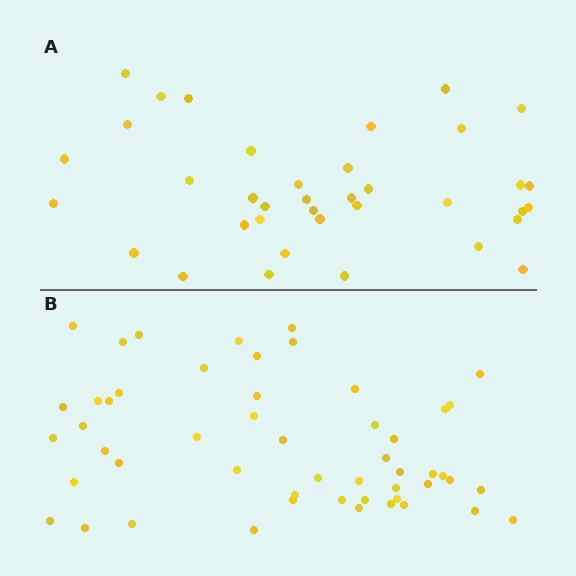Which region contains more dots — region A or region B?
Region B (the bottom region) has more dots.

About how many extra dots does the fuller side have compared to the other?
Region B has approximately 15 more dots than region A.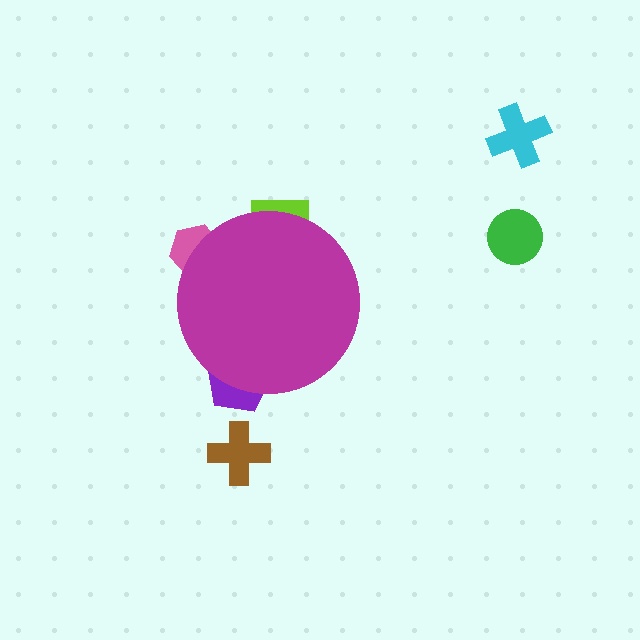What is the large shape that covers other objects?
A magenta circle.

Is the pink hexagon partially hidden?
Yes, the pink hexagon is partially hidden behind the magenta circle.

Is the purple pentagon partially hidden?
Yes, the purple pentagon is partially hidden behind the magenta circle.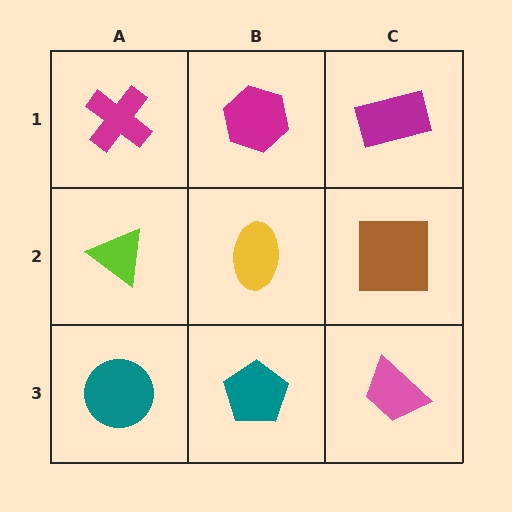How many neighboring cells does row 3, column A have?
2.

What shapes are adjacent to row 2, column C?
A magenta rectangle (row 1, column C), a pink trapezoid (row 3, column C), a yellow ellipse (row 2, column B).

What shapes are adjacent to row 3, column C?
A brown square (row 2, column C), a teal pentagon (row 3, column B).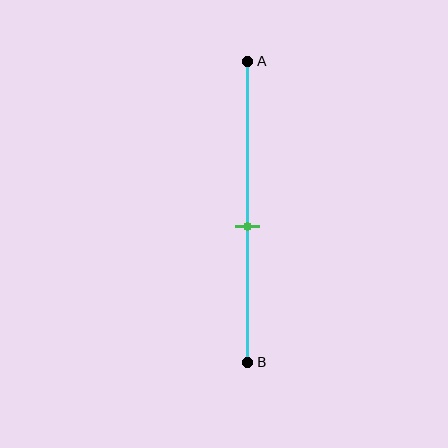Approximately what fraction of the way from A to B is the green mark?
The green mark is approximately 55% of the way from A to B.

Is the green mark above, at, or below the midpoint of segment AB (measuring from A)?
The green mark is below the midpoint of segment AB.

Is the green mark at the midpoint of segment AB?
No, the mark is at about 55% from A, not at the 50% midpoint.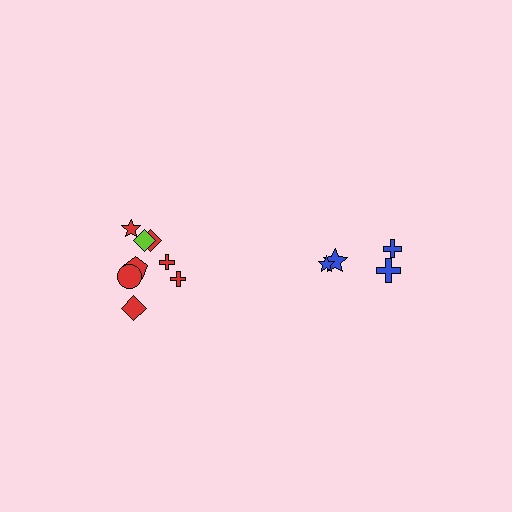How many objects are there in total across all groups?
There are 12 objects.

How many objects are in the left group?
There are 8 objects.